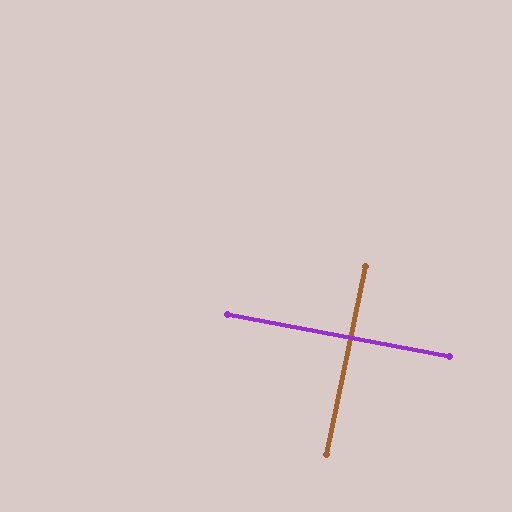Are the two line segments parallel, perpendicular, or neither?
Perpendicular — they meet at approximately 89°.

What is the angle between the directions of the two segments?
Approximately 89 degrees.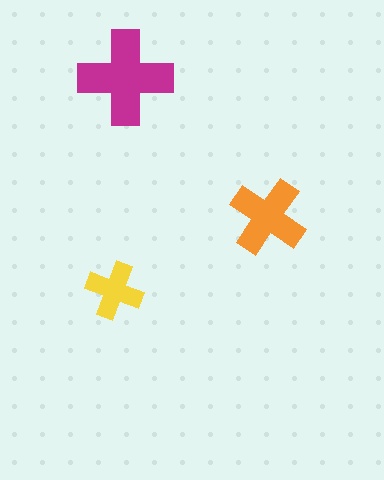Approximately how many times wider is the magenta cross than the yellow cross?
About 1.5 times wider.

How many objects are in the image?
There are 3 objects in the image.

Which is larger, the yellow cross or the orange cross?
The orange one.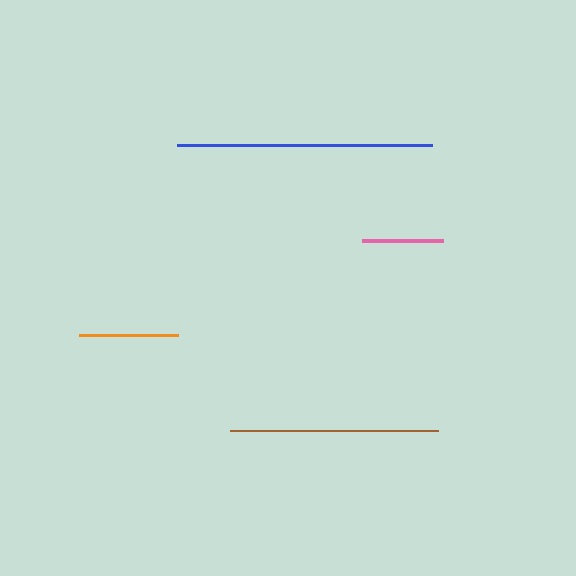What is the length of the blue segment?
The blue segment is approximately 256 pixels long.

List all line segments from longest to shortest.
From longest to shortest: blue, brown, orange, pink.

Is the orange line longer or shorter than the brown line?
The brown line is longer than the orange line.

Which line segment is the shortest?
The pink line is the shortest at approximately 81 pixels.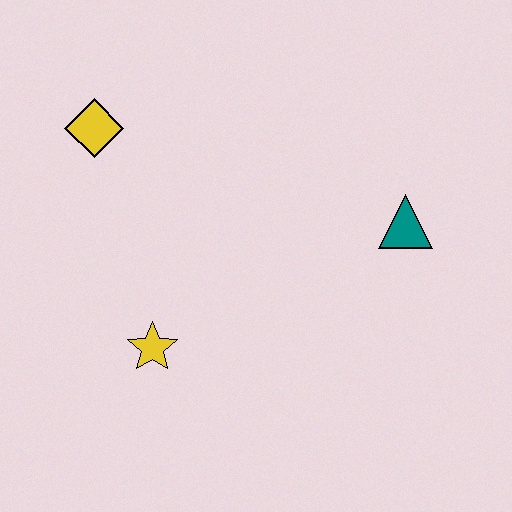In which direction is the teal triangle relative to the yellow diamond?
The teal triangle is to the right of the yellow diamond.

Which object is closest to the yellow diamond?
The yellow star is closest to the yellow diamond.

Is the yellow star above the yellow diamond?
No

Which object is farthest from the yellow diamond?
The teal triangle is farthest from the yellow diamond.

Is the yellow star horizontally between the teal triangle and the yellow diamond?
Yes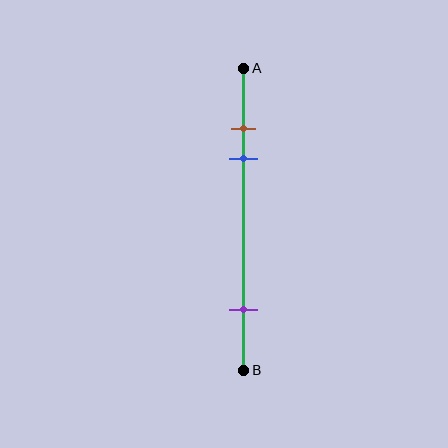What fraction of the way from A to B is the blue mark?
The blue mark is approximately 30% (0.3) of the way from A to B.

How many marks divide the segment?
There are 3 marks dividing the segment.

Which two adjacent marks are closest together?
The brown and blue marks are the closest adjacent pair.